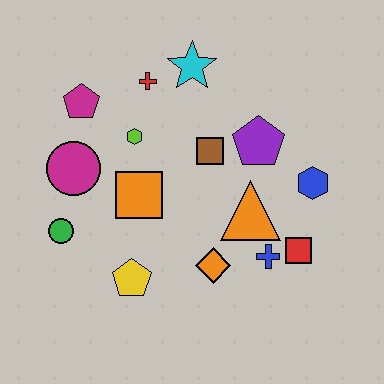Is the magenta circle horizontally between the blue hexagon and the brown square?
No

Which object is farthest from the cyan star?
The yellow pentagon is farthest from the cyan star.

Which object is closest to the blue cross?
The red square is closest to the blue cross.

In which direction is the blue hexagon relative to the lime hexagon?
The blue hexagon is to the right of the lime hexagon.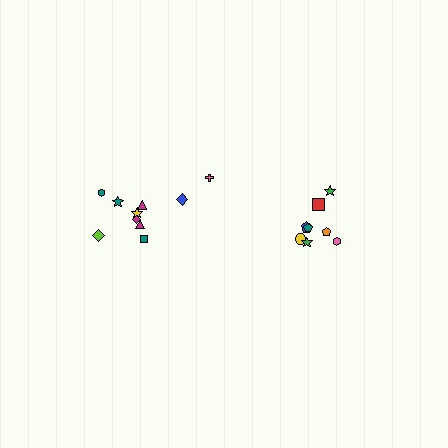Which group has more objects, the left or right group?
The left group.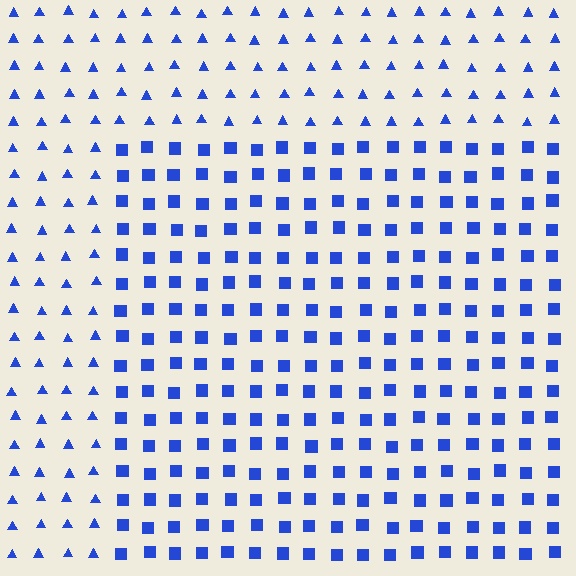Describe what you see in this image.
The image is filled with small blue elements arranged in a uniform grid. A rectangle-shaped region contains squares, while the surrounding area contains triangles. The boundary is defined purely by the change in element shape.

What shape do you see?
I see a rectangle.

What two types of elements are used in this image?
The image uses squares inside the rectangle region and triangles outside it.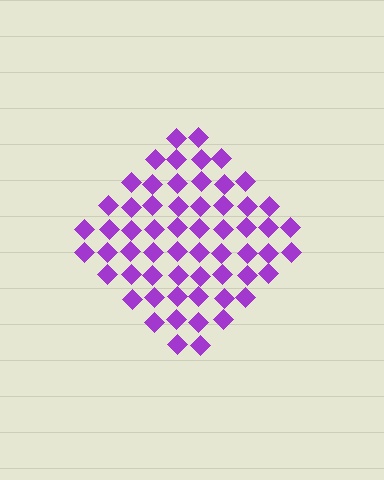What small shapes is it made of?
It is made of small diamonds.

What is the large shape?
The large shape is a diamond.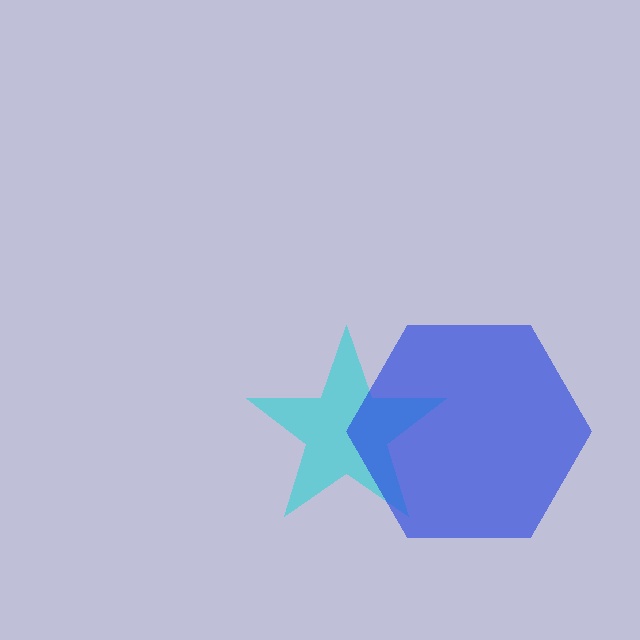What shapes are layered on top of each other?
The layered shapes are: a cyan star, a blue hexagon.